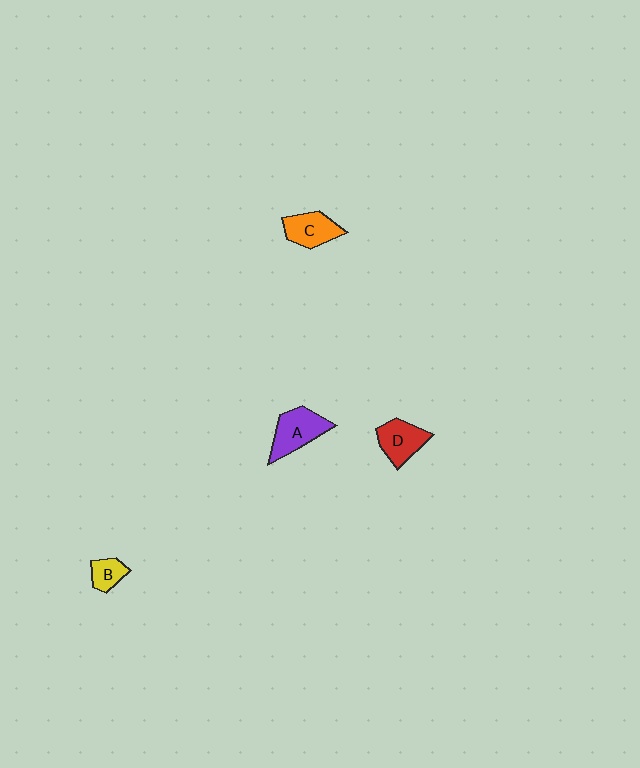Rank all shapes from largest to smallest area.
From largest to smallest: A (purple), D (red), C (orange), B (yellow).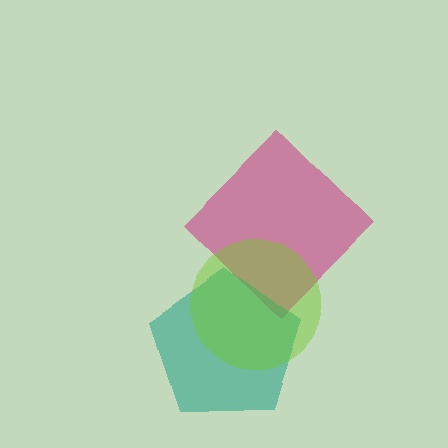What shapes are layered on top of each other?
The layered shapes are: a magenta diamond, a teal pentagon, a lime circle.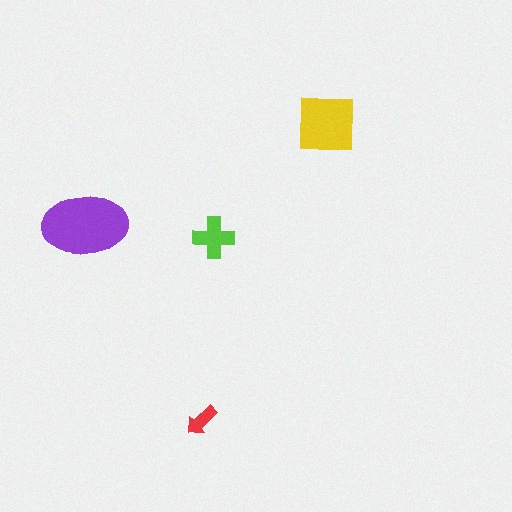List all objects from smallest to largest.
The red arrow, the lime cross, the yellow square, the purple ellipse.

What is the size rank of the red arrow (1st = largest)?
4th.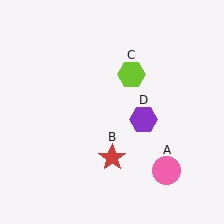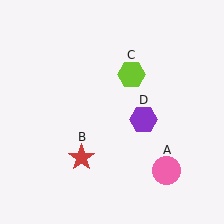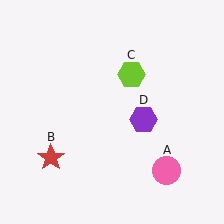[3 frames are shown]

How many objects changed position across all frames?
1 object changed position: red star (object B).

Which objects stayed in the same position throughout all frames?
Pink circle (object A) and lime hexagon (object C) and purple hexagon (object D) remained stationary.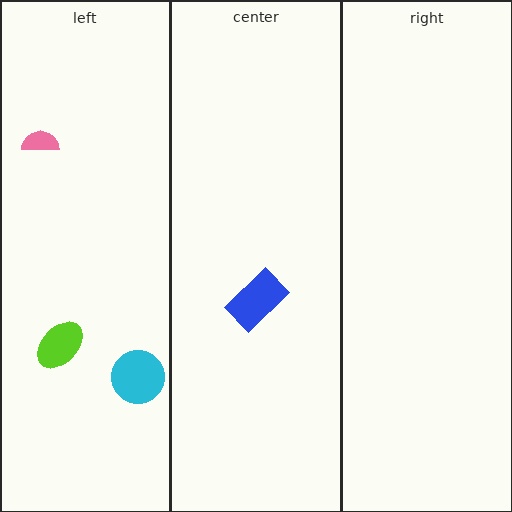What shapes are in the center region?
The blue rectangle.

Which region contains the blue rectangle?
The center region.